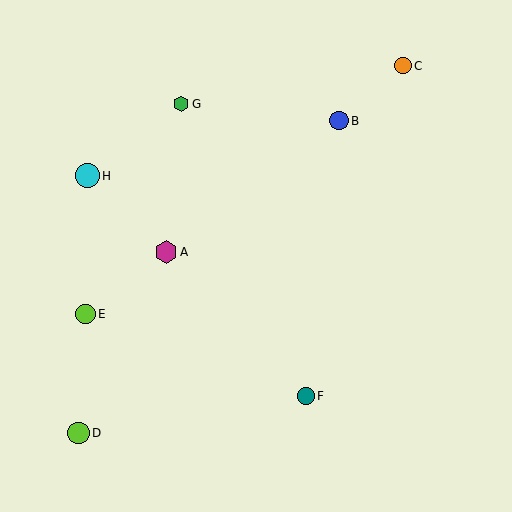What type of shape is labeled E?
Shape E is a lime circle.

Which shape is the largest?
The cyan circle (labeled H) is the largest.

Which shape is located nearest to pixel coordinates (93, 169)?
The cyan circle (labeled H) at (87, 176) is nearest to that location.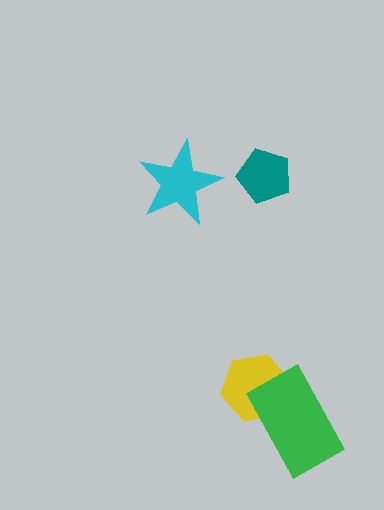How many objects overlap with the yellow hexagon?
1 object overlaps with the yellow hexagon.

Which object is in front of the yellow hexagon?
The green rectangle is in front of the yellow hexagon.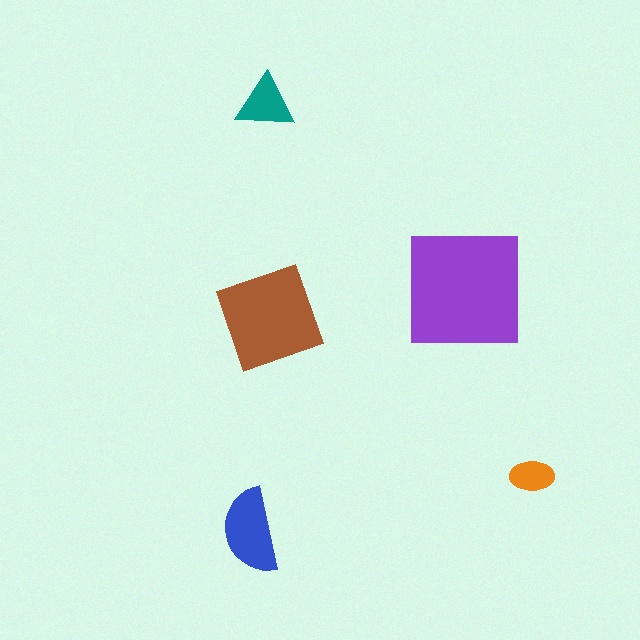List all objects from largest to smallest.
The purple square, the brown diamond, the blue semicircle, the teal triangle, the orange ellipse.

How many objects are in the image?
There are 5 objects in the image.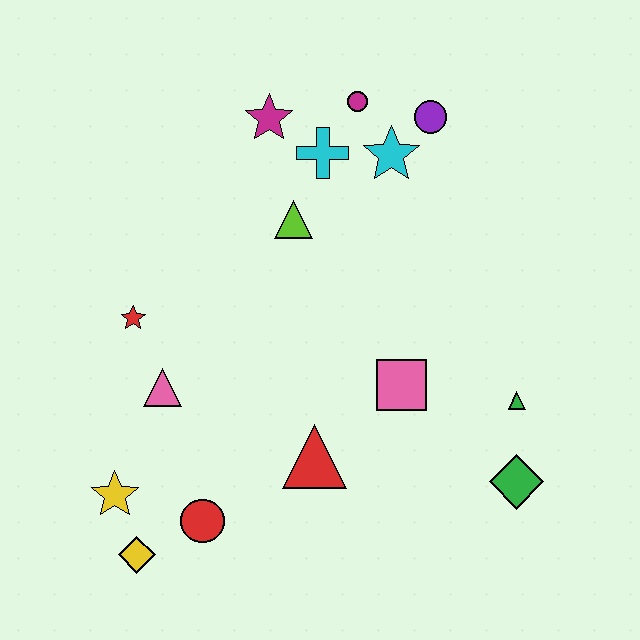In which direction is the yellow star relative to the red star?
The yellow star is below the red star.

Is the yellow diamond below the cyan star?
Yes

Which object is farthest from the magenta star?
The yellow diamond is farthest from the magenta star.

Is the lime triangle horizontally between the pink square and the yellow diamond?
Yes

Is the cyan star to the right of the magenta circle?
Yes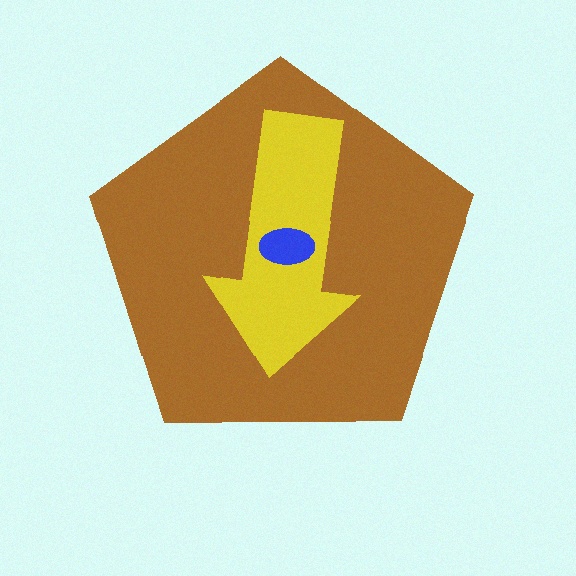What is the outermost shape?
The brown pentagon.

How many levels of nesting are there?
3.